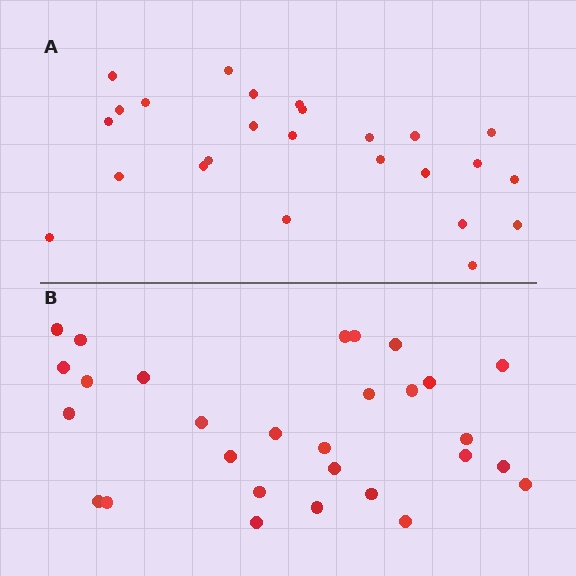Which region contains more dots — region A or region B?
Region B (the bottom region) has more dots.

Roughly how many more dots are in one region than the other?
Region B has about 4 more dots than region A.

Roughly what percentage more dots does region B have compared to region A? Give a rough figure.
About 15% more.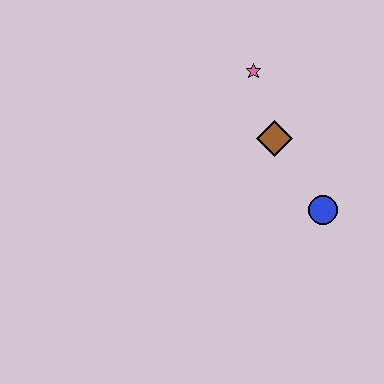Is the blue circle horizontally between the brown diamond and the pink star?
No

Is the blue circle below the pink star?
Yes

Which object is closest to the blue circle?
The brown diamond is closest to the blue circle.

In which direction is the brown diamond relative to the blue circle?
The brown diamond is above the blue circle.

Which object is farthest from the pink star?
The blue circle is farthest from the pink star.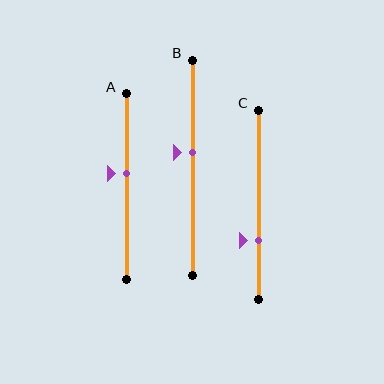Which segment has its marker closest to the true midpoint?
Segment B has its marker closest to the true midpoint.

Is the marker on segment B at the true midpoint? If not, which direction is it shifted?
No, the marker on segment B is shifted upward by about 7% of the segment length.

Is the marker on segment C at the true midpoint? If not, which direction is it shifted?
No, the marker on segment C is shifted downward by about 19% of the segment length.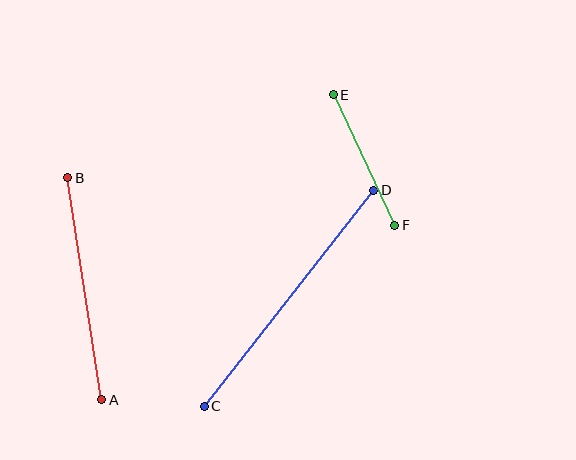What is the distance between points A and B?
The distance is approximately 225 pixels.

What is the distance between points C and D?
The distance is approximately 275 pixels.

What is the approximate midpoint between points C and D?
The midpoint is at approximately (289, 298) pixels.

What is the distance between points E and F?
The distance is approximately 144 pixels.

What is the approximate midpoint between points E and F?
The midpoint is at approximately (364, 160) pixels.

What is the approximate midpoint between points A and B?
The midpoint is at approximately (85, 289) pixels.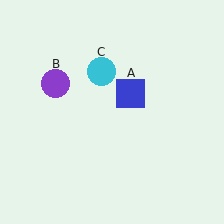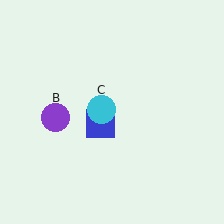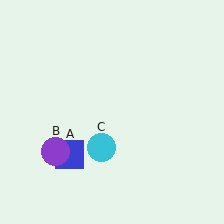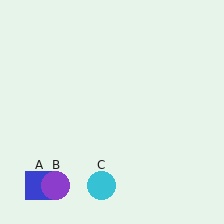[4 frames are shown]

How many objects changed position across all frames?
3 objects changed position: blue square (object A), purple circle (object B), cyan circle (object C).